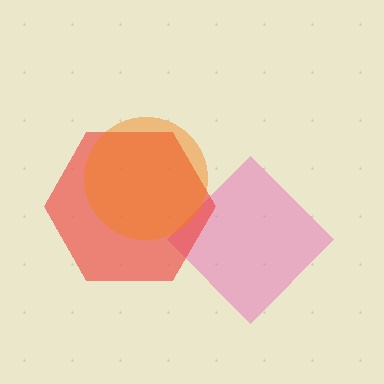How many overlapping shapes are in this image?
There are 3 overlapping shapes in the image.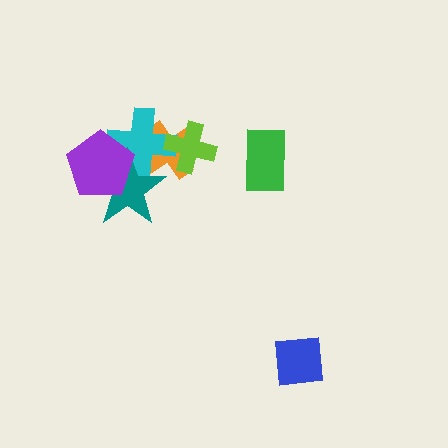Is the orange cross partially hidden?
Yes, it is partially covered by another shape.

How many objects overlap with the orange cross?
3 objects overlap with the orange cross.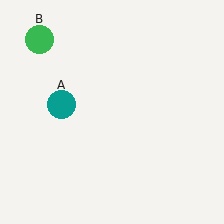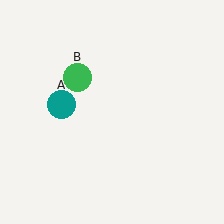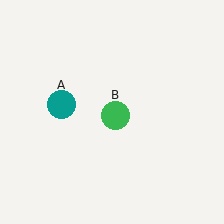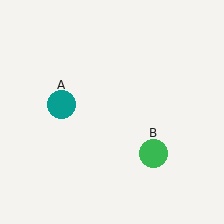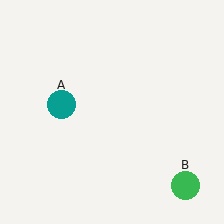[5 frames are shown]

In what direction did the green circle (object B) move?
The green circle (object B) moved down and to the right.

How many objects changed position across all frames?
1 object changed position: green circle (object B).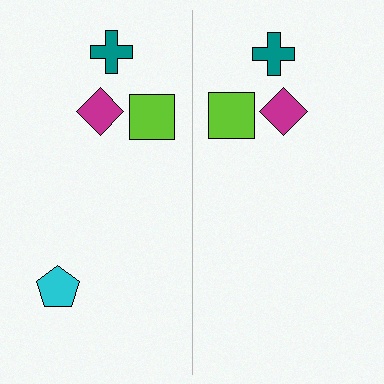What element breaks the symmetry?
A cyan pentagon is missing from the right side.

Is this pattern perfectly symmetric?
No, the pattern is not perfectly symmetric. A cyan pentagon is missing from the right side.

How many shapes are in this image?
There are 7 shapes in this image.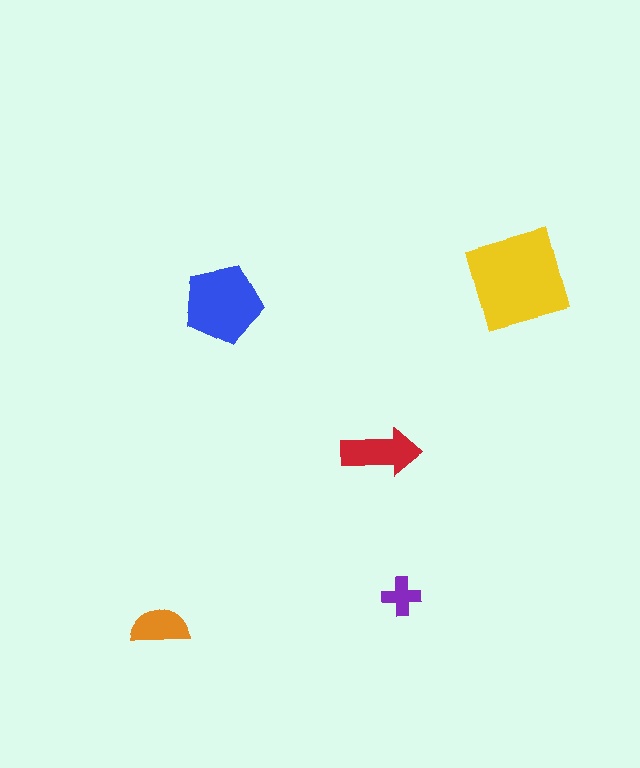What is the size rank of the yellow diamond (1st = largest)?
1st.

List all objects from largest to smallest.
The yellow diamond, the blue pentagon, the red arrow, the orange semicircle, the purple cross.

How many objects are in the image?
There are 5 objects in the image.